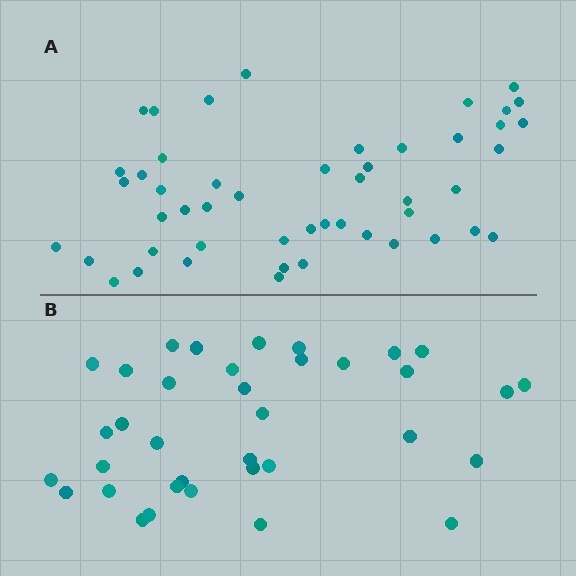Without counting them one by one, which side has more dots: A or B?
Region A (the top region) has more dots.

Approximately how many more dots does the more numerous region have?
Region A has approximately 15 more dots than region B.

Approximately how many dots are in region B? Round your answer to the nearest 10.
About 40 dots. (The exact count is 36, which rounds to 40.)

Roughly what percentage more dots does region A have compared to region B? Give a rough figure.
About 35% more.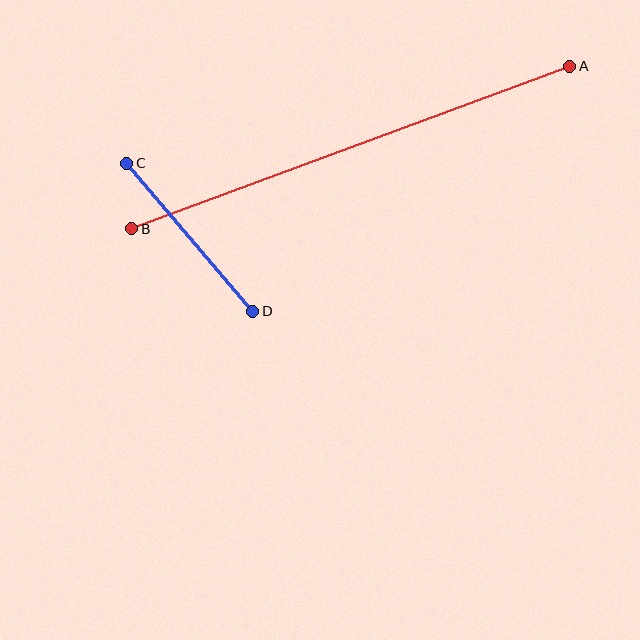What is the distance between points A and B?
The distance is approximately 467 pixels.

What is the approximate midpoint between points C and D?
The midpoint is at approximately (190, 237) pixels.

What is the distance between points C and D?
The distance is approximately 194 pixels.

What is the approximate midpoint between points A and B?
The midpoint is at approximately (351, 148) pixels.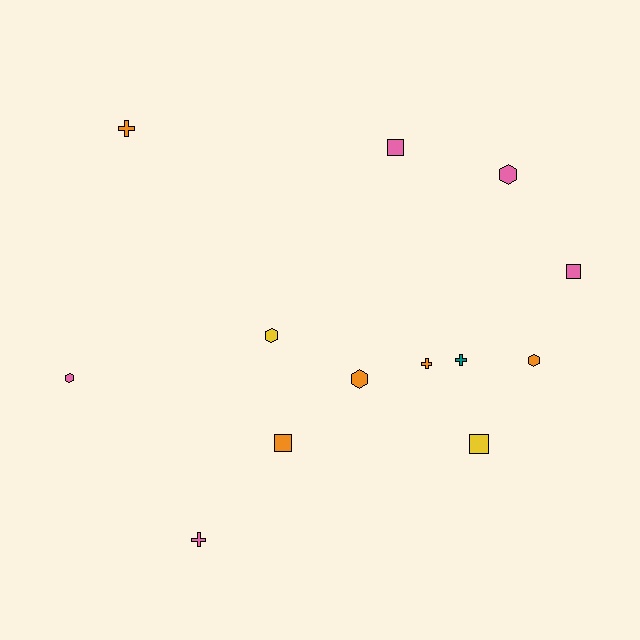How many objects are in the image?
There are 13 objects.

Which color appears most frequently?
Pink, with 5 objects.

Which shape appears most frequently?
Hexagon, with 5 objects.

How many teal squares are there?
There are no teal squares.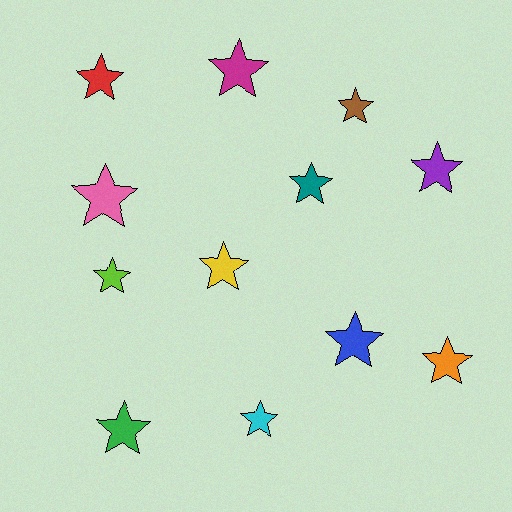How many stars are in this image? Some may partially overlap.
There are 12 stars.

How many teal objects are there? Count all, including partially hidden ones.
There is 1 teal object.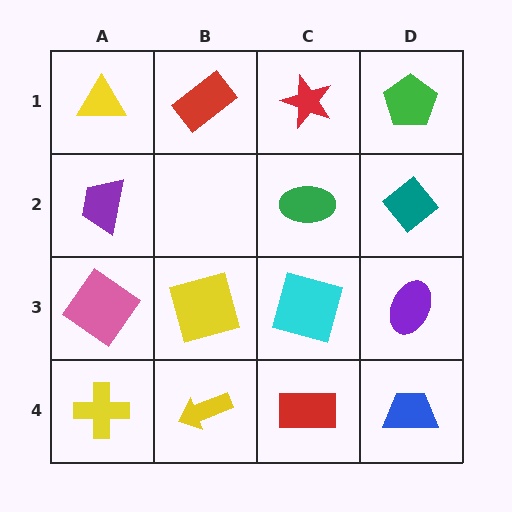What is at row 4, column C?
A red rectangle.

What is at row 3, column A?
A pink diamond.